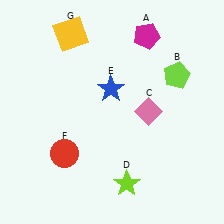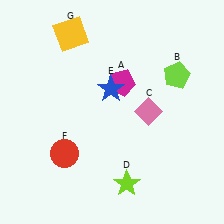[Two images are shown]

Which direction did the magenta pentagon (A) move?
The magenta pentagon (A) moved down.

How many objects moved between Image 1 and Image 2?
1 object moved between the two images.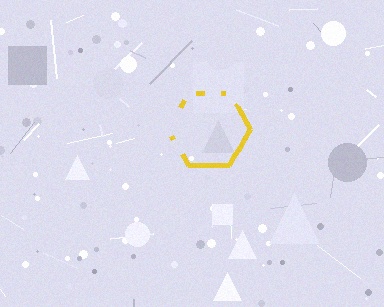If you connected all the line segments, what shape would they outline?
They would outline a hexagon.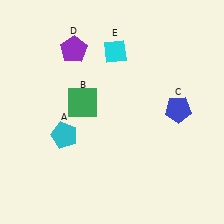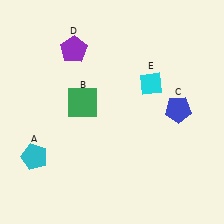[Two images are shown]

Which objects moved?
The objects that moved are: the cyan pentagon (A), the cyan diamond (E).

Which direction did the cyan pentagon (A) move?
The cyan pentagon (A) moved left.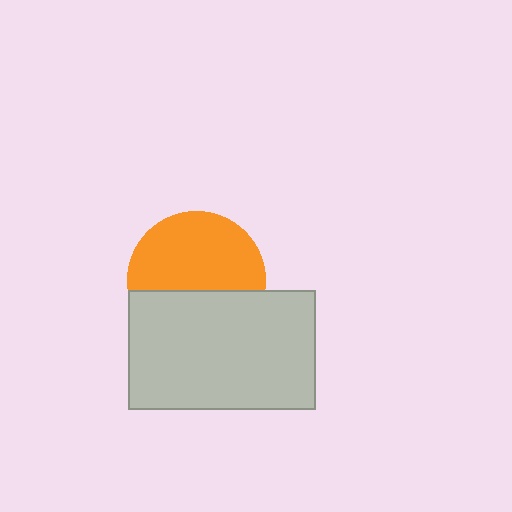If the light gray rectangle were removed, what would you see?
You would see the complete orange circle.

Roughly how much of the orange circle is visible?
About half of it is visible (roughly 58%).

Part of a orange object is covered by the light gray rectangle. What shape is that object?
It is a circle.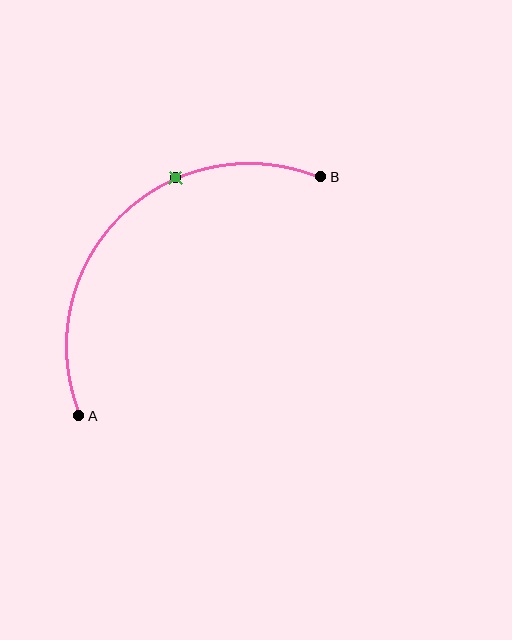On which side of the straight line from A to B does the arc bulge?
The arc bulges above and to the left of the straight line connecting A and B.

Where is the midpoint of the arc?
The arc midpoint is the point on the curve farthest from the straight line joining A and B. It sits above and to the left of that line.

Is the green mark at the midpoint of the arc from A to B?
No. The green mark lies on the arc but is closer to endpoint B. The arc midpoint would be at the point on the curve equidistant along the arc from both A and B.